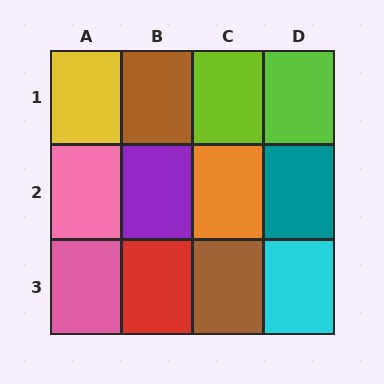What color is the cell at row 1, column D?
Lime.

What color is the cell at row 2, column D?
Teal.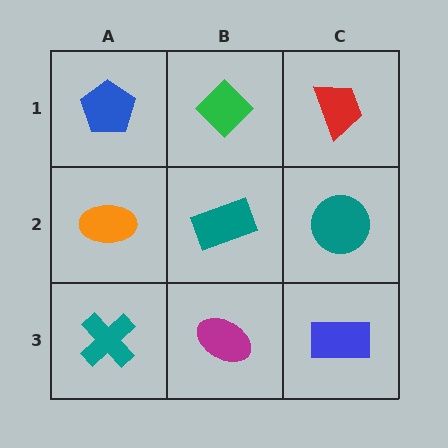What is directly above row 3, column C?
A teal circle.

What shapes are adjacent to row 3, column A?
An orange ellipse (row 2, column A), a magenta ellipse (row 3, column B).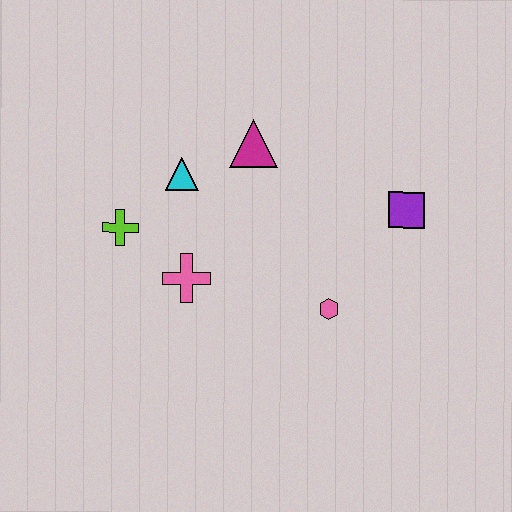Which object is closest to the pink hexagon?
The purple square is closest to the pink hexagon.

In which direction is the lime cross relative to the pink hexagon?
The lime cross is to the left of the pink hexagon.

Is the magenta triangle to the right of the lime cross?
Yes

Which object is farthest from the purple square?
The lime cross is farthest from the purple square.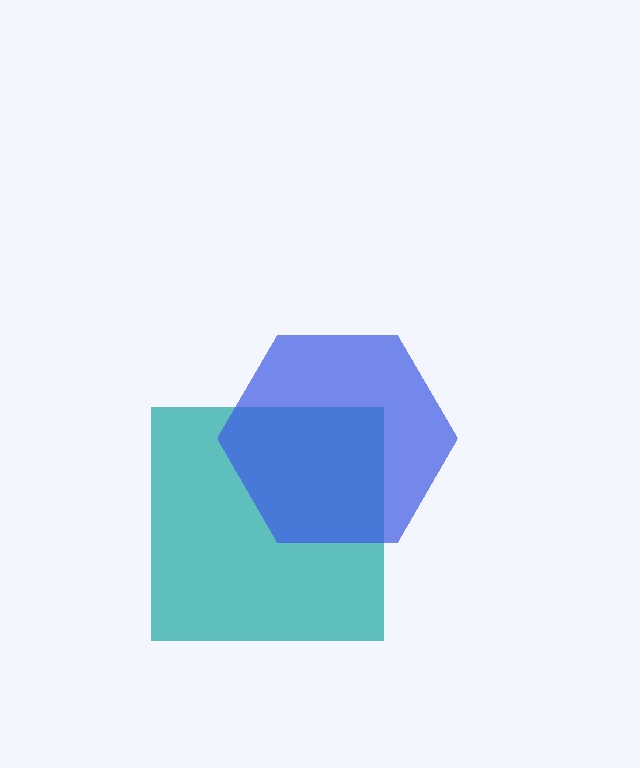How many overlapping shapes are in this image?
There are 2 overlapping shapes in the image.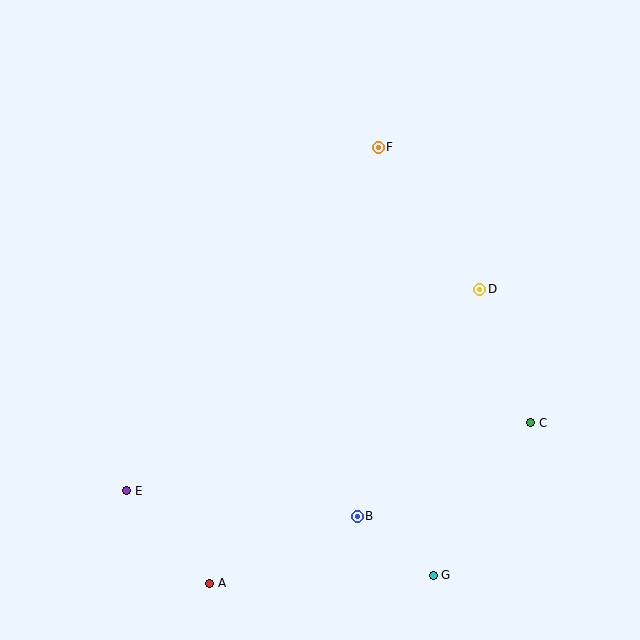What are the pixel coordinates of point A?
Point A is at (210, 583).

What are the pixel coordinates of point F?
Point F is at (378, 147).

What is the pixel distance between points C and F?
The distance between C and F is 315 pixels.